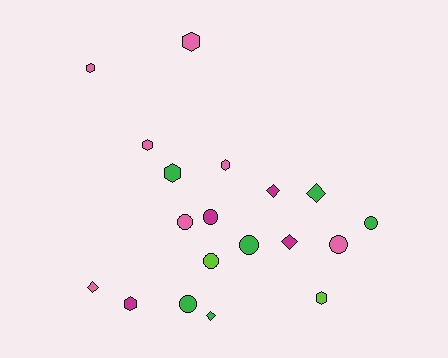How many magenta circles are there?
There is 1 magenta circle.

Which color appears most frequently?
Pink, with 7 objects.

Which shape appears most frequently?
Circle, with 7 objects.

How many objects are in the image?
There are 19 objects.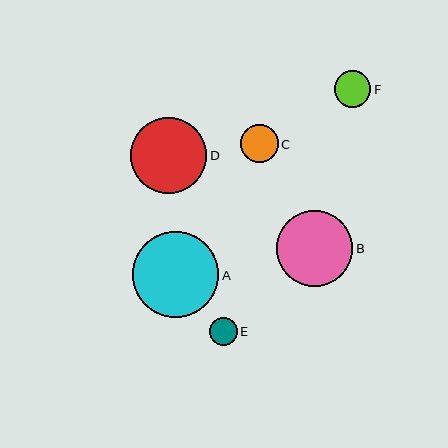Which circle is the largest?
Circle A is the largest with a size of approximately 87 pixels.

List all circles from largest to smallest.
From largest to smallest: A, B, D, C, F, E.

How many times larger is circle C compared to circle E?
Circle C is approximately 1.3 times the size of circle E.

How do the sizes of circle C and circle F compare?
Circle C and circle F are approximately the same size.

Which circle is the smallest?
Circle E is the smallest with a size of approximately 28 pixels.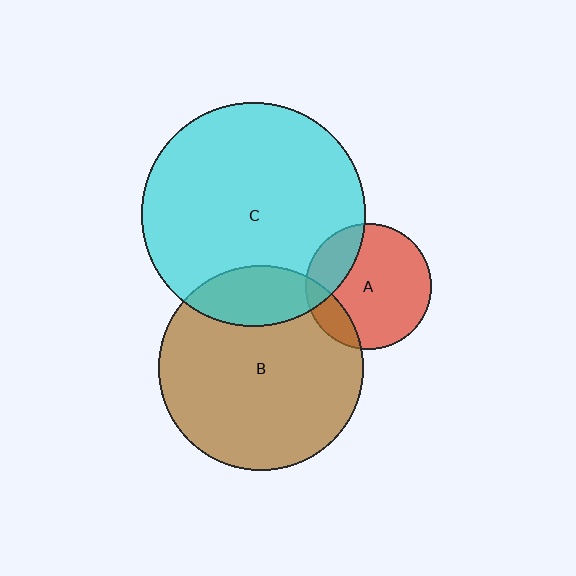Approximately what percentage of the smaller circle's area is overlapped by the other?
Approximately 25%.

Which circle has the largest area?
Circle C (cyan).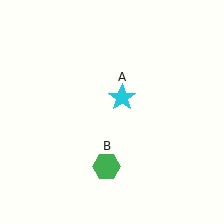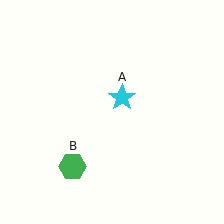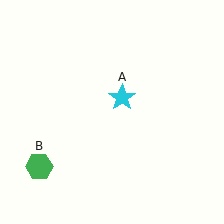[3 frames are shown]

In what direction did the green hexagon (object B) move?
The green hexagon (object B) moved left.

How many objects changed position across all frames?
1 object changed position: green hexagon (object B).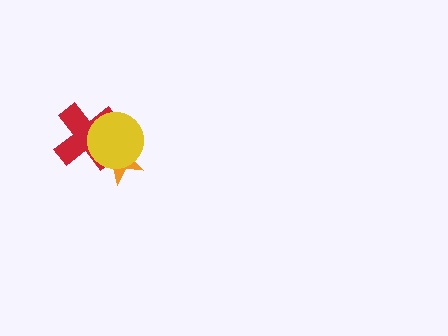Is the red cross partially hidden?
Yes, it is partially covered by another shape.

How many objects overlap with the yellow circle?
2 objects overlap with the yellow circle.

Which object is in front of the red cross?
The yellow circle is in front of the red cross.